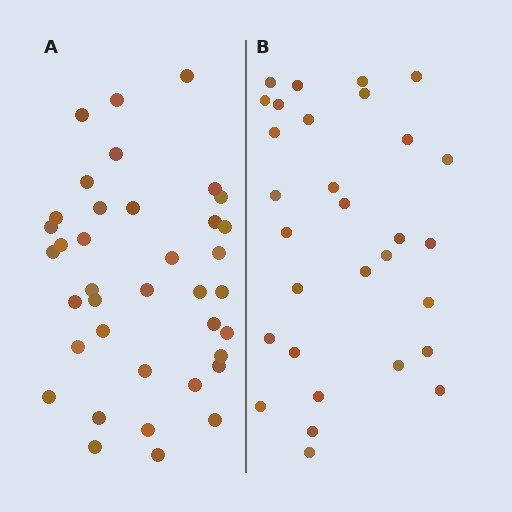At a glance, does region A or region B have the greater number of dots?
Region A (the left region) has more dots.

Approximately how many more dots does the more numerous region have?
Region A has roughly 8 or so more dots than region B.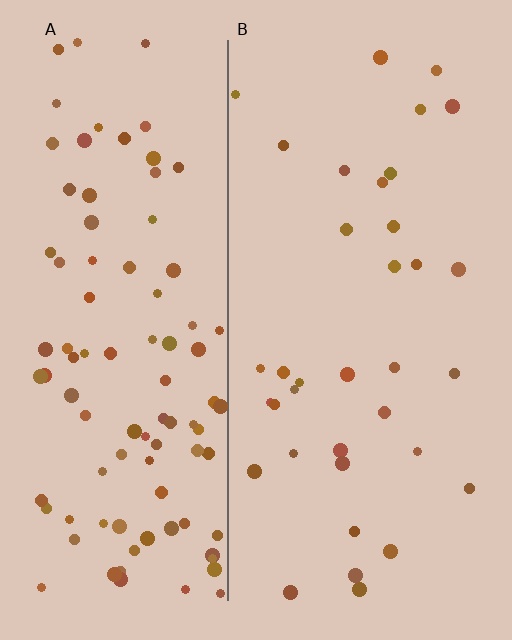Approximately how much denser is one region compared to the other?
Approximately 2.7× — region A over region B.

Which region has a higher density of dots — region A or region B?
A (the left).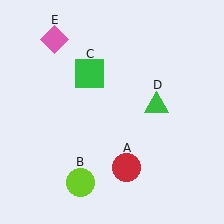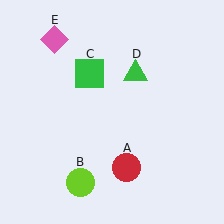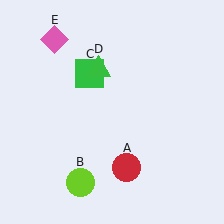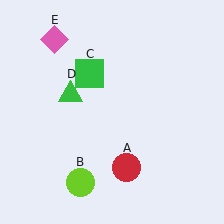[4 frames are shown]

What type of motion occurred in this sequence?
The green triangle (object D) rotated counterclockwise around the center of the scene.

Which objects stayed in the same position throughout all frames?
Red circle (object A) and lime circle (object B) and green square (object C) and pink diamond (object E) remained stationary.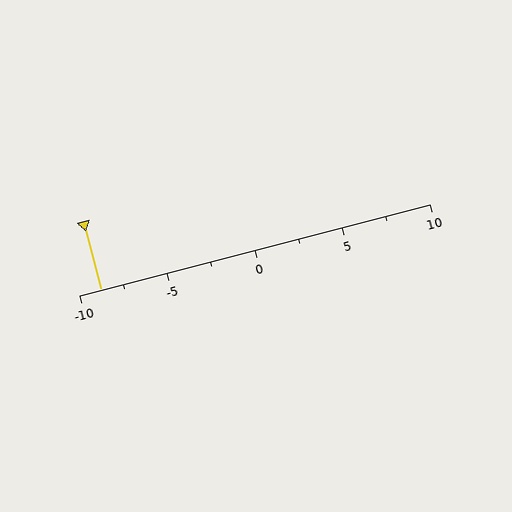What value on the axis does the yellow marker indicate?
The marker indicates approximately -8.8.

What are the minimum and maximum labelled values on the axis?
The axis runs from -10 to 10.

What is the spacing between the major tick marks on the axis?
The major ticks are spaced 5 apart.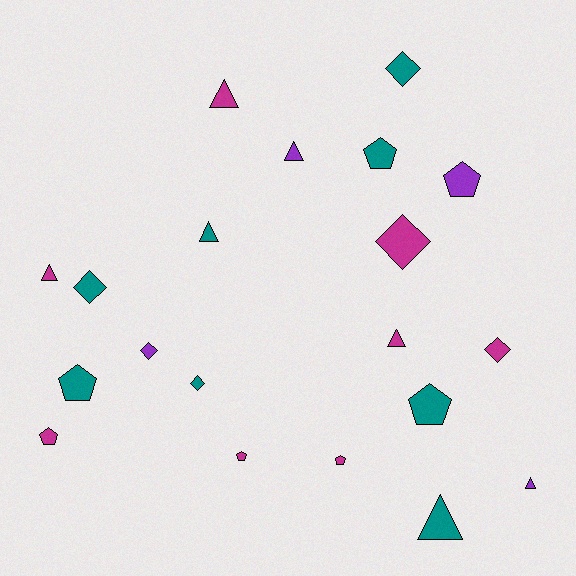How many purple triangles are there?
There are 2 purple triangles.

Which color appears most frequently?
Teal, with 8 objects.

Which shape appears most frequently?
Pentagon, with 7 objects.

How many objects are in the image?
There are 20 objects.